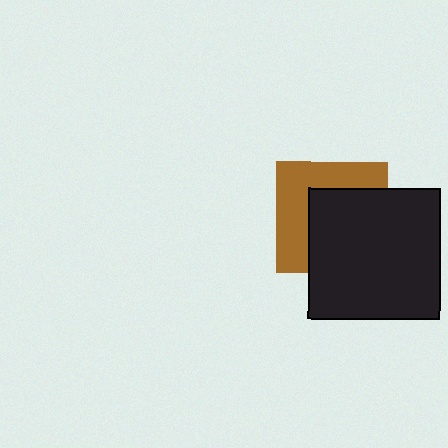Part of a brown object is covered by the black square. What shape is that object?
It is a square.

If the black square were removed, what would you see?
You would see the complete brown square.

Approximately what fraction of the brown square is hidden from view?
Roughly 55% of the brown square is hidden behind the black square.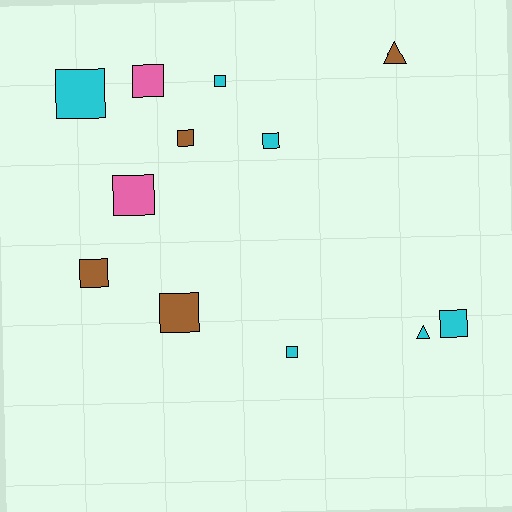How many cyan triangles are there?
There is 1 cyan triangle.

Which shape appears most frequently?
Square, with 10 objects.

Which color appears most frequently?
Cyan, with 6 objects.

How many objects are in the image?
There are 12 objects.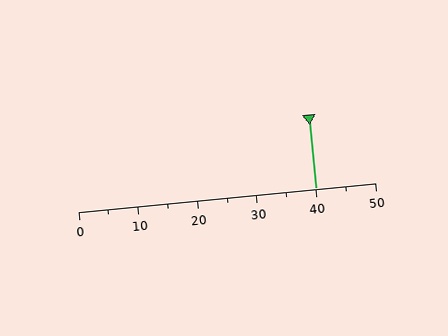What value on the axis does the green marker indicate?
The marker indicates approximately 40.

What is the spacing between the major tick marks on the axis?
The major ticks are spaced 10 apart.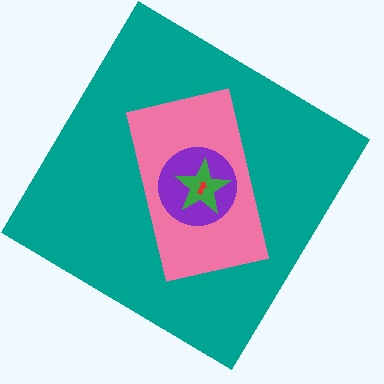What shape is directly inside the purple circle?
The green star.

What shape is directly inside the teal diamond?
The pink rectangle.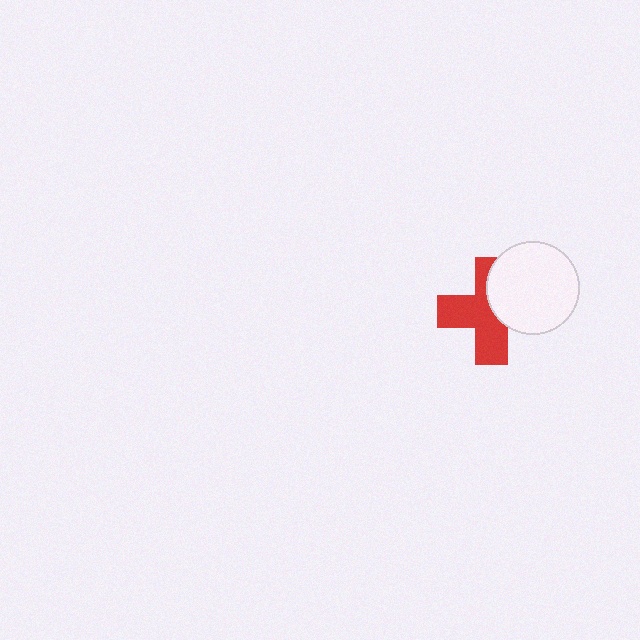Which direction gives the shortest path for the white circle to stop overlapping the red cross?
Moving right gives the shortest separation.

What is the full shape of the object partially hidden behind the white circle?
The partially hidden object is a red cross.